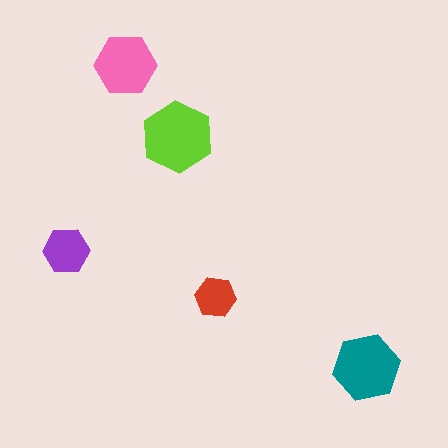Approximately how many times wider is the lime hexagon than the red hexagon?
About 1.5 times wider.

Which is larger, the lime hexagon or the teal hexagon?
The lime one.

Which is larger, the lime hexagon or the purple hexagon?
The lime one.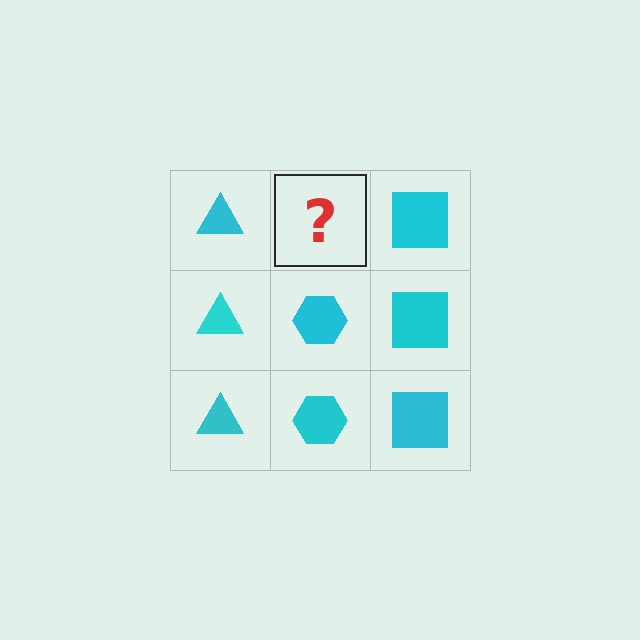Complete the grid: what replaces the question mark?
The question mark should be replaced with a cyan hexagon.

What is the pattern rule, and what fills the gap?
The rule is that each column has a consistent shape. The gap should be filled with a cyan hexagon.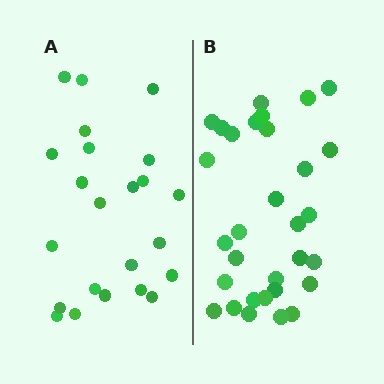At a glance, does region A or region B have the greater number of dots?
Region B (the right region) has more dots.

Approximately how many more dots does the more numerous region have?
Region B has roughly 8 or so more dots than region A.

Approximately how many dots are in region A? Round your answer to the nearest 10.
About 20 dots. (The exact count is 23, which rounds to 20.)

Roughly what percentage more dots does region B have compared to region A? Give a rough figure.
About 35% more.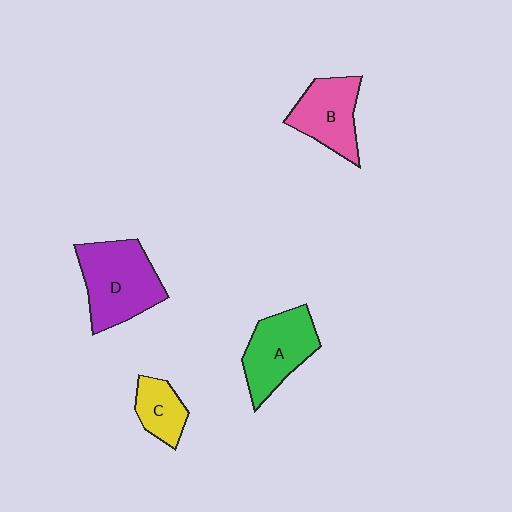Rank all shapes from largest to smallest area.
From largest to smallest: D (purple), A (green), B (pink), C (yellow).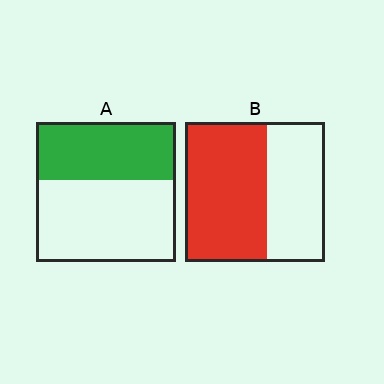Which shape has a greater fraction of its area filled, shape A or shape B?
Shape B.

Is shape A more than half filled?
No.